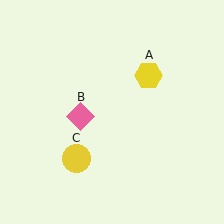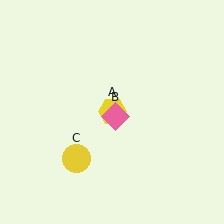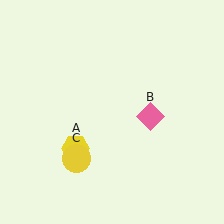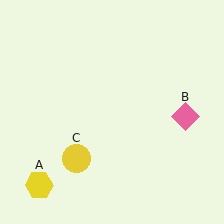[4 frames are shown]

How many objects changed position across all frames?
2 objects changed position: yellow hexagon (object A), pink diamond (object B).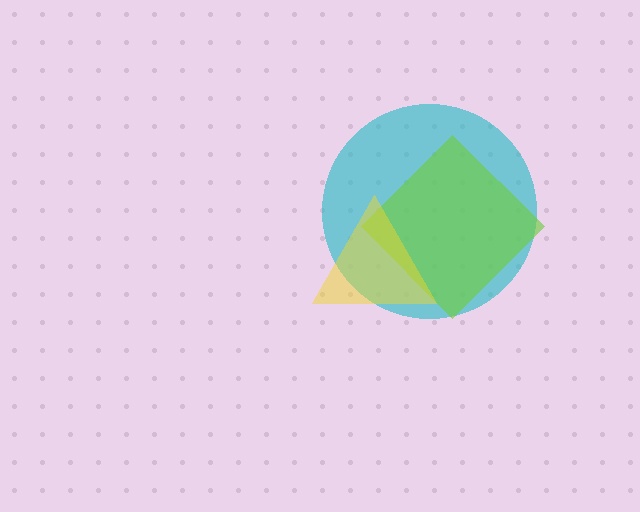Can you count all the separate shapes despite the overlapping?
Yes, there are 3 separate shapes.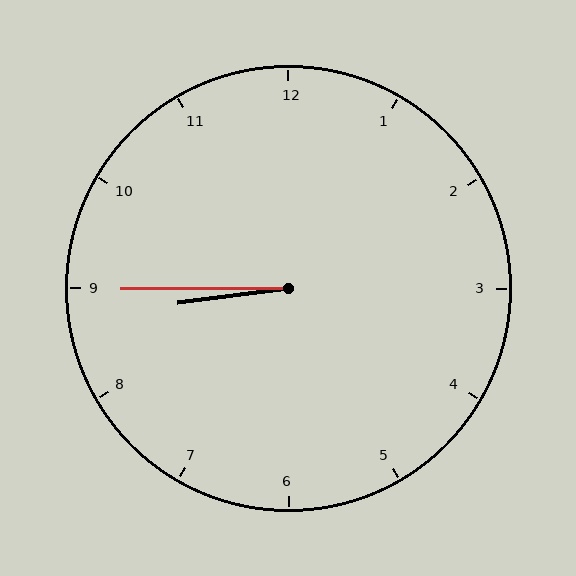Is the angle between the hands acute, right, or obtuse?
It is acute.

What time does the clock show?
8:45.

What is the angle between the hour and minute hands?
Approximately 8 degrees.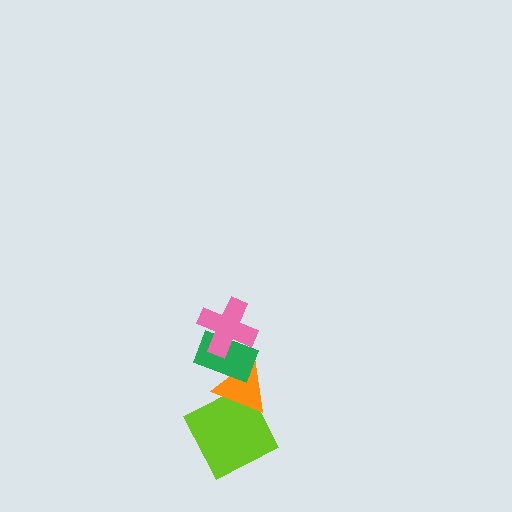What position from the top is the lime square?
The lime square is 4th from the top.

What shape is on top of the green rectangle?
The pink cross is on top of the green rectangle.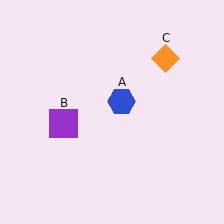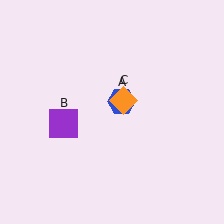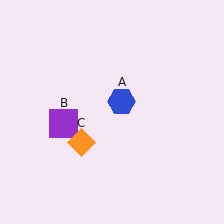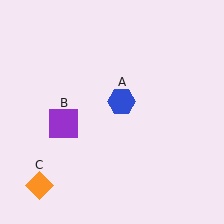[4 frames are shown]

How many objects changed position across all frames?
1 object changed position: orange diamond (object C).